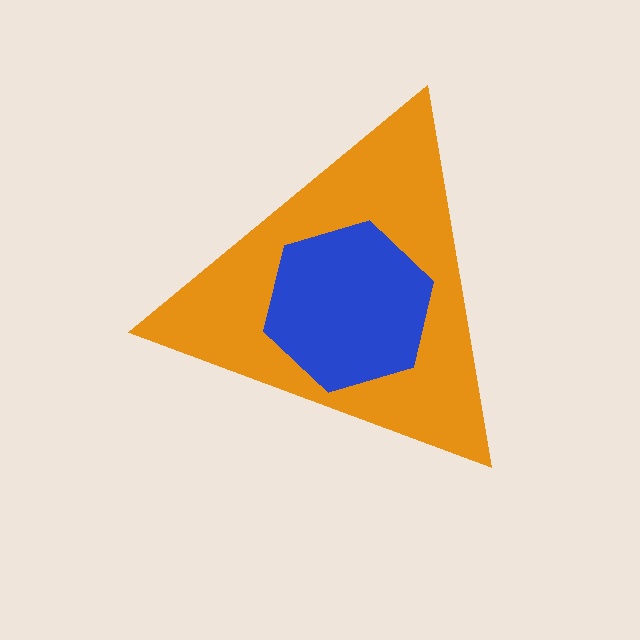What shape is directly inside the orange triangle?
The blue hexagon.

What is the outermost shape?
The orange triangle.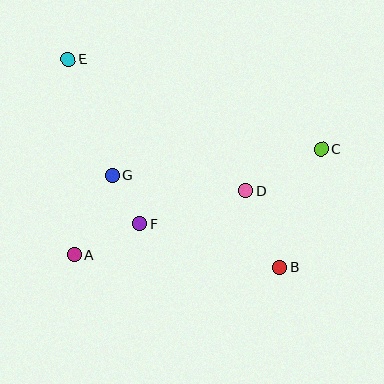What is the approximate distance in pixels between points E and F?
The distance between E and F is approximately 179 pixels.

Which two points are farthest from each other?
Points B and E are farthest from each other.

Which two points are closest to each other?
Points F and G are closest to each other.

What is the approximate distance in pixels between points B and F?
The distance between B and F is approximately 147 pixels.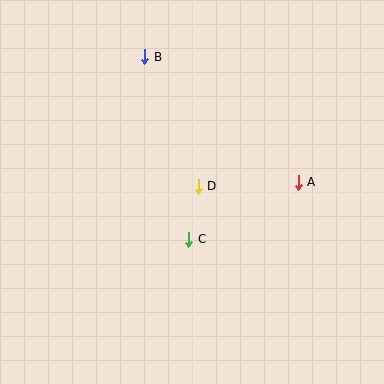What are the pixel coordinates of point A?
Point A is at (298, 182).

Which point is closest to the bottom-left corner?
Point C is closest to the bottom-left corner.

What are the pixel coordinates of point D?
Point D is at (198, 186).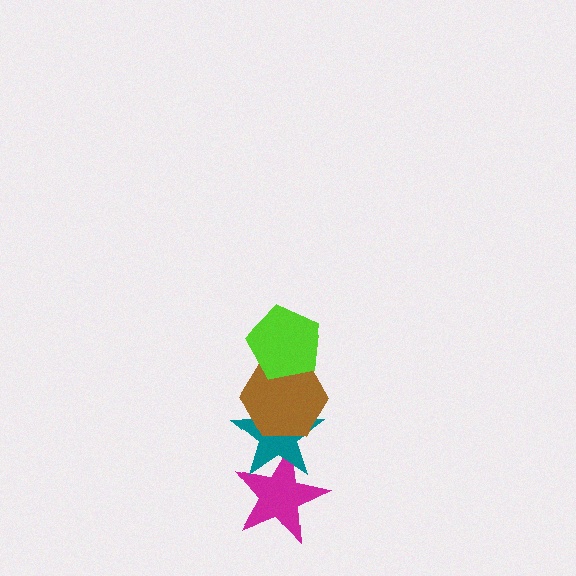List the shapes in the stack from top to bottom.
From top to bottom: the lime pentagon, the brown hexagon, the teal star, the magenta star.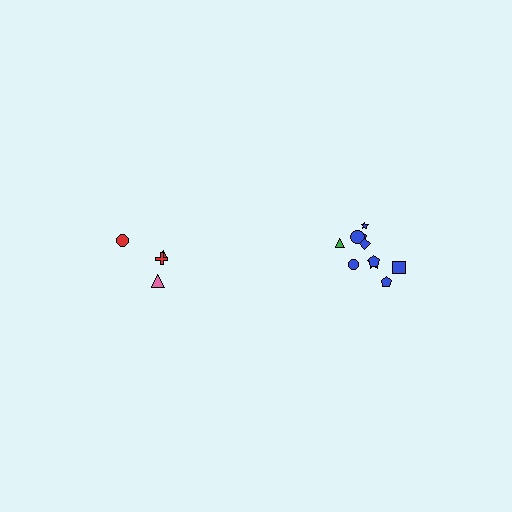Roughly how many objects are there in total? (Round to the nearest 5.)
Roughly 15 objects in total.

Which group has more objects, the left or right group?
The right group.